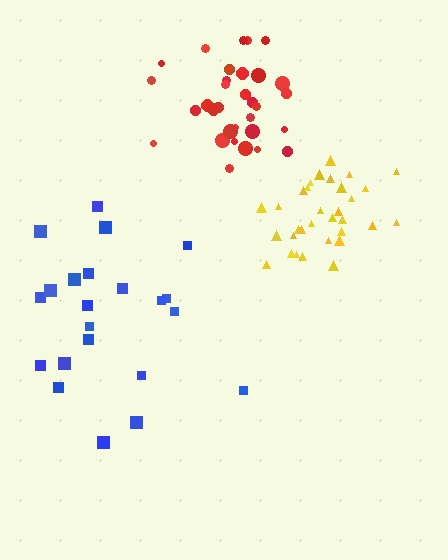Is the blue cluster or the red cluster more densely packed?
Red.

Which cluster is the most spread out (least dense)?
Blue.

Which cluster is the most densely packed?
Yellow.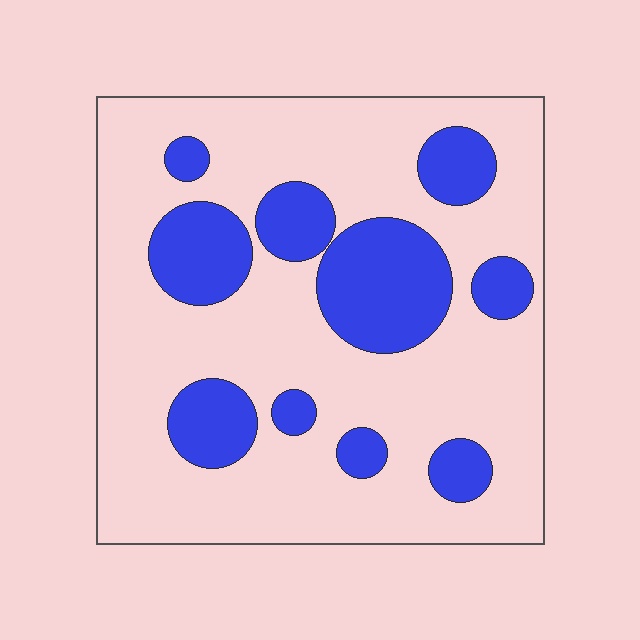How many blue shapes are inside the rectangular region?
10.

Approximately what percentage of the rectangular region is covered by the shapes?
Approximately 25%.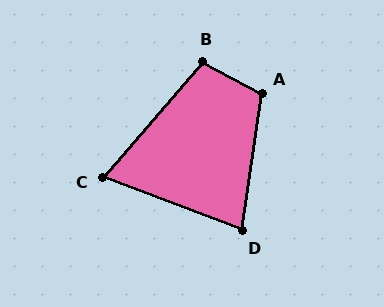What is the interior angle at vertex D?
Approximately 77 degrees (acute).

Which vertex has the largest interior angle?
A, at approximately 110 degrees.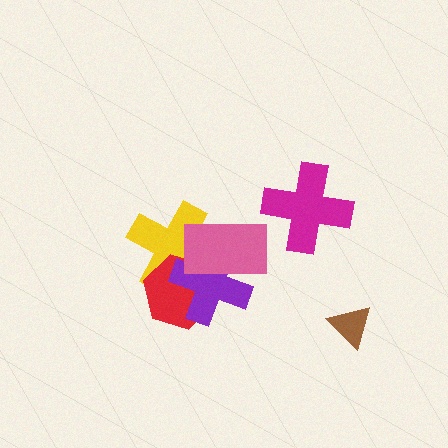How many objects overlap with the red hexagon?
3 objects overlap with the red hexagon.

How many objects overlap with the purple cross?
3 objects overlap with the purple cross.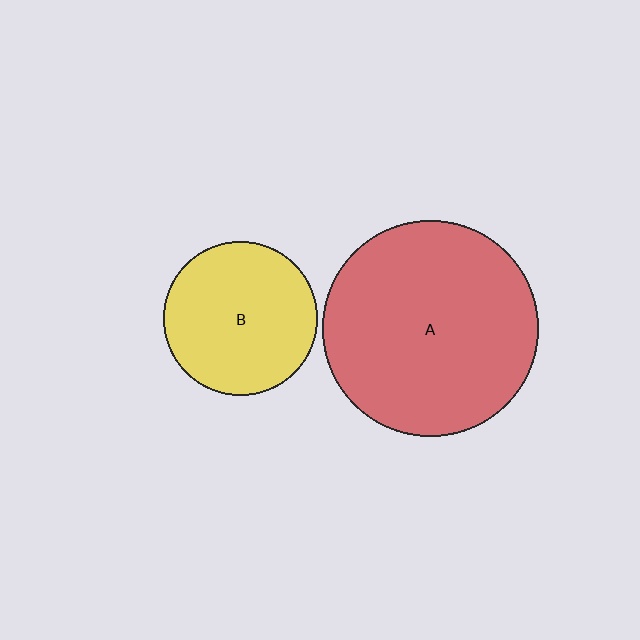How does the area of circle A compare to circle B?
Approximately 2.0 times.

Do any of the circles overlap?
No, none of the circles overlap.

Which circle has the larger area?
Circle A (red).